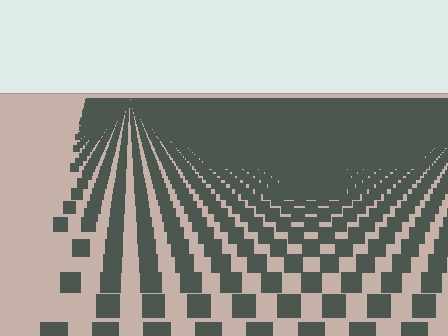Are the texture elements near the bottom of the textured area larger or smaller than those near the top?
Larger. Near the bottom, elements are closer to the viewer and appear at a bigger on-screen size.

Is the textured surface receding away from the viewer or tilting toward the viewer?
The surface is receding away from the viewer. Texture elements get smaller and denser toward the top.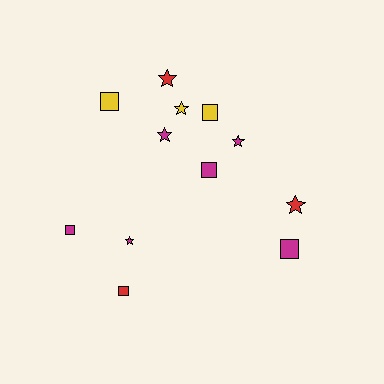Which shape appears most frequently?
Star, with 6 objects.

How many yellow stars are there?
There is 1 yellow star.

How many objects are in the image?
There are 12 objects.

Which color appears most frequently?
Magenta, with 6 objects.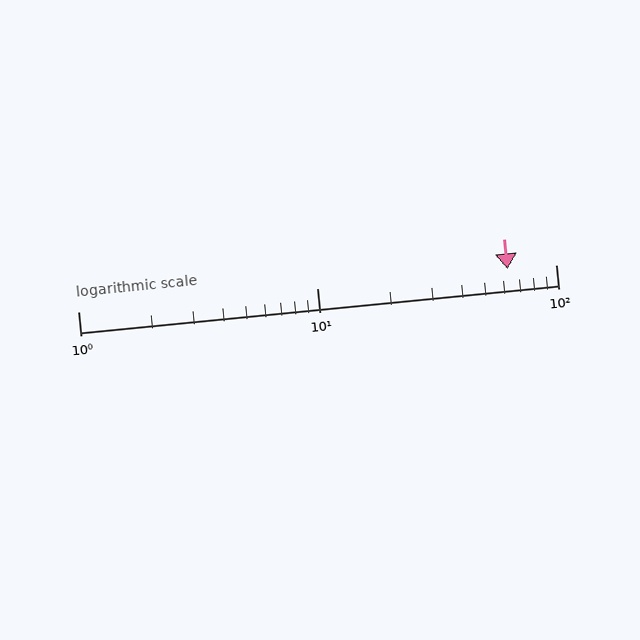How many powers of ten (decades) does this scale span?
The scale spans 2 decades, from 1 to 100.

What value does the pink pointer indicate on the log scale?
The pointer indicates approximately 63.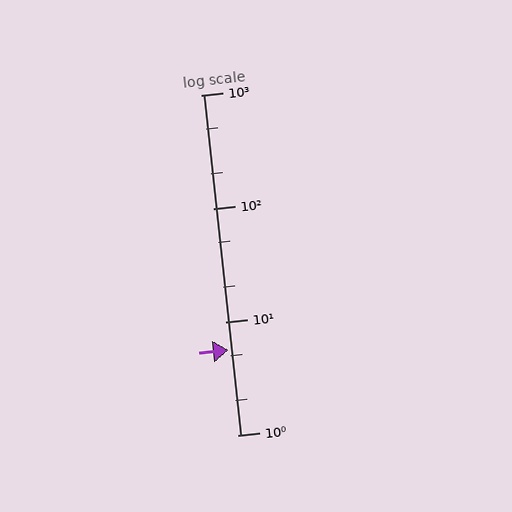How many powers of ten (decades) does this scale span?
The scale spans 3 decades, from 1 to 1000.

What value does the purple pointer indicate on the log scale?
The pointer indicates approximately 5.6.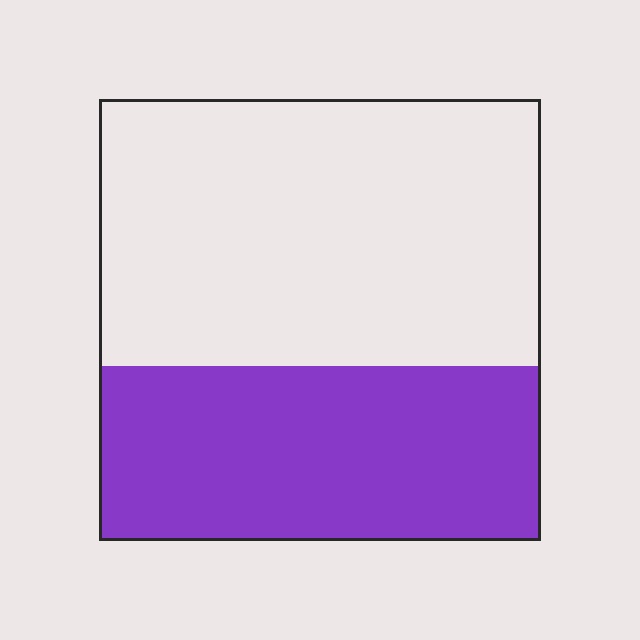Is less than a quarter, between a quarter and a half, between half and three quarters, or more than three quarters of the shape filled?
Between a quarter and a half.